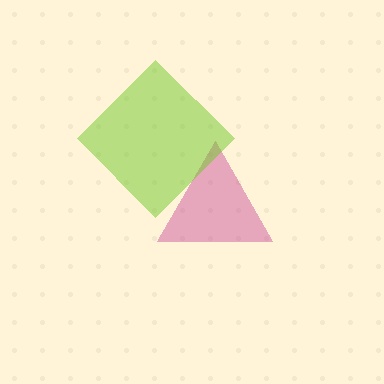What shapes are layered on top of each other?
The layered shapes are: a magenta triangle, a lime diamond.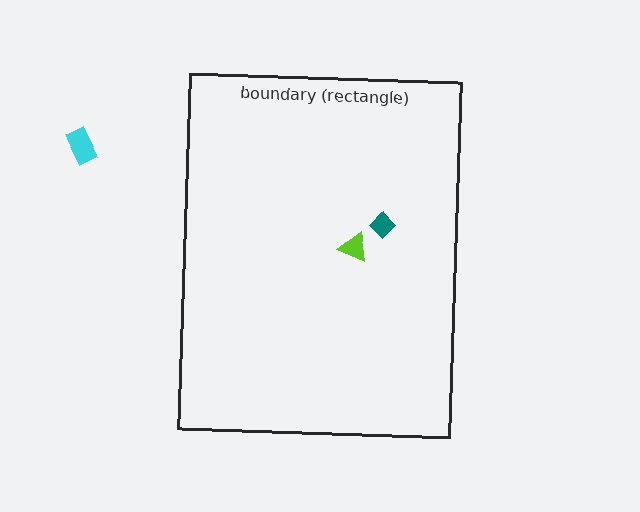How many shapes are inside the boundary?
2 inside, 1 outside.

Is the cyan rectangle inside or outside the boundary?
Outside.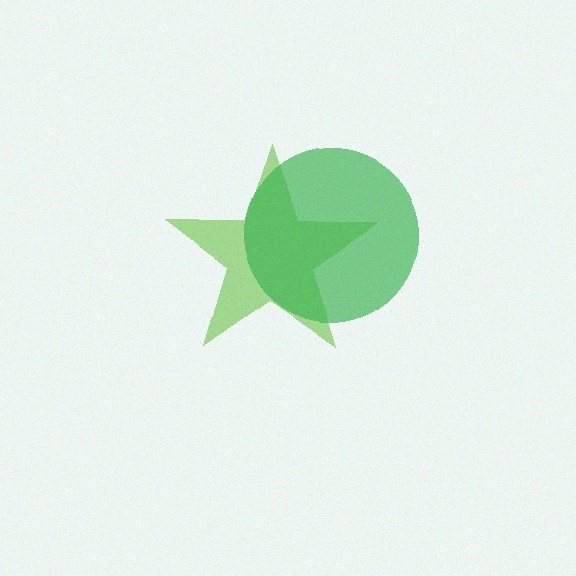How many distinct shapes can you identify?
There are 2 distinct shapes: a lime star, a green circle.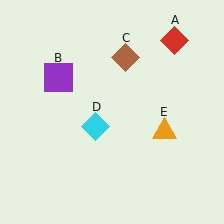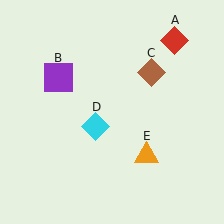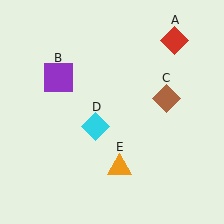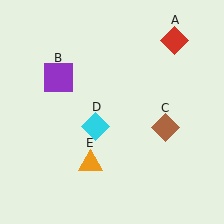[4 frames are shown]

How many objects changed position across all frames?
2 objects changed position: brown diamond (object C), orange triangle (object E).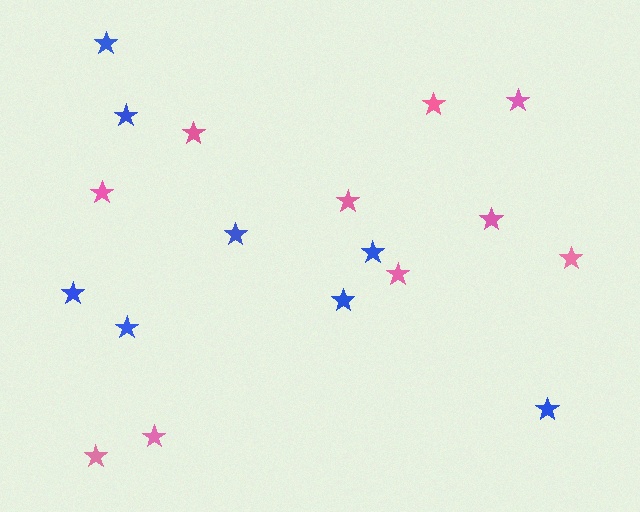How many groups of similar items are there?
There are 2 groups: one group of blue stars (8) and one group of pink stars (10).